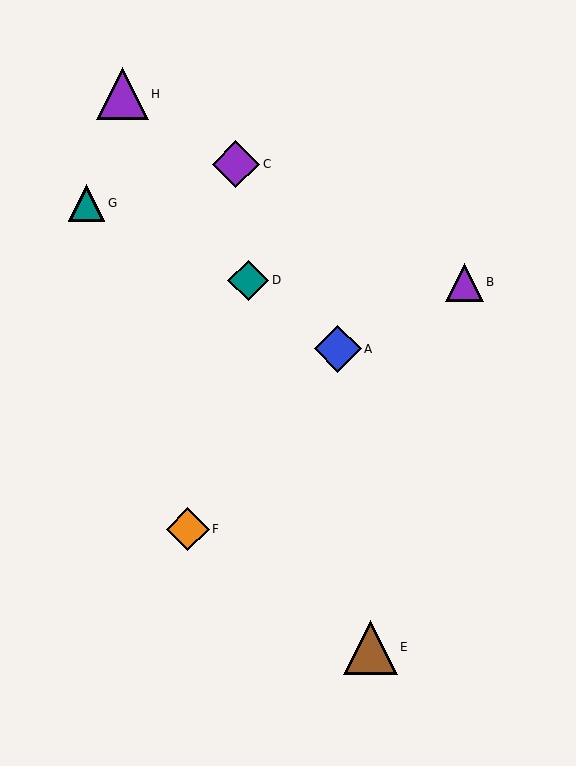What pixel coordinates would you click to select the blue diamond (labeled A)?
Click at (338, 349) to select the blue diamond A.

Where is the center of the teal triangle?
The center of the teal triangle is at (86, 203).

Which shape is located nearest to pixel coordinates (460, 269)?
The purple triangle (labeled B) at (464, 283) is nearest to that location.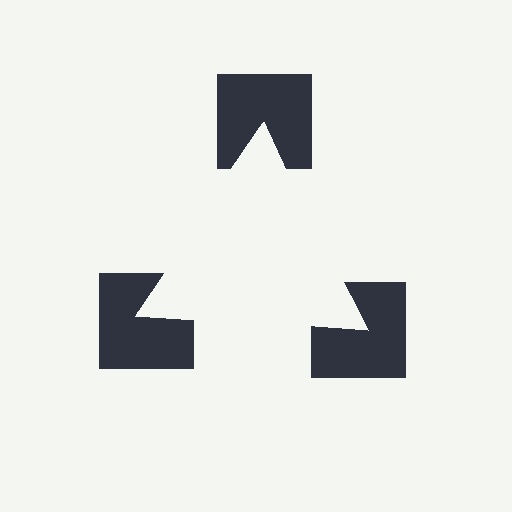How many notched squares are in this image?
There are 3 — one at each vertex of the illusory triangle.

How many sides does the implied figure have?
3 sides.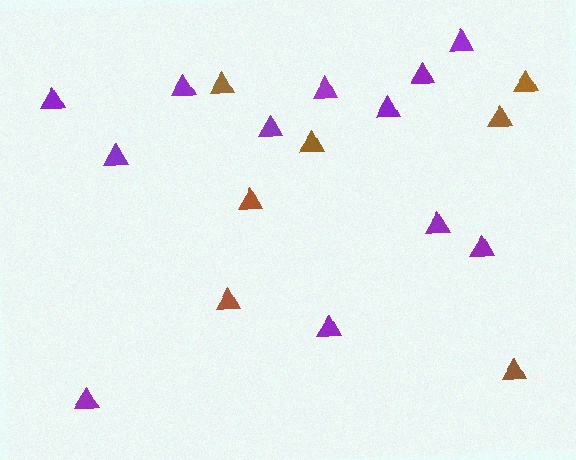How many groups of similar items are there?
There are 2 groups: one group of purple triangles (12) and one group of brown triangles (7).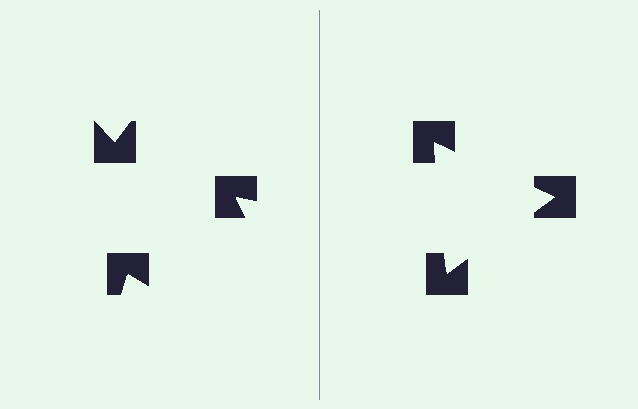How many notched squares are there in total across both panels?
6 — 3 on each side.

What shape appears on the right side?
An illusory triangle.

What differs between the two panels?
The notched squares are positioned identically on both sides; only the wedge orientations differ. On the right they align to a triangle; on the left they are misaligned.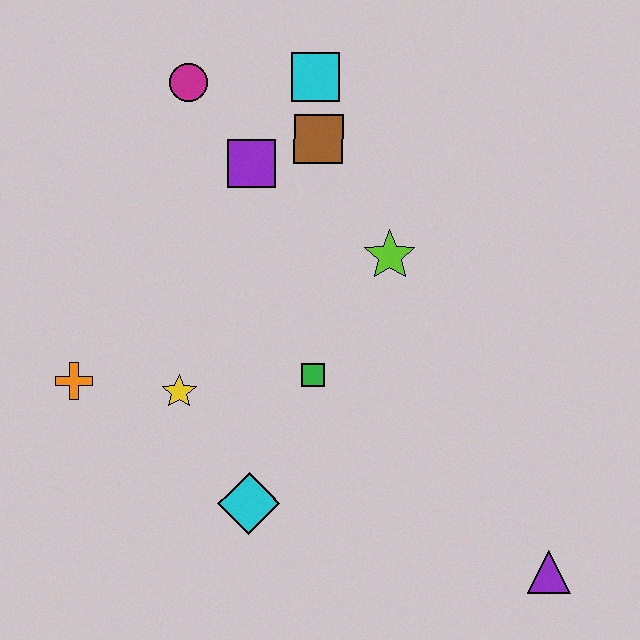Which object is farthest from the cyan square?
The purple triangle is farthest from the cyan square.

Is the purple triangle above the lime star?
No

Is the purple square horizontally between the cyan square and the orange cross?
Yes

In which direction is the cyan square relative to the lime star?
The cyan square is above the lime star.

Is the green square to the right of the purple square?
Yes